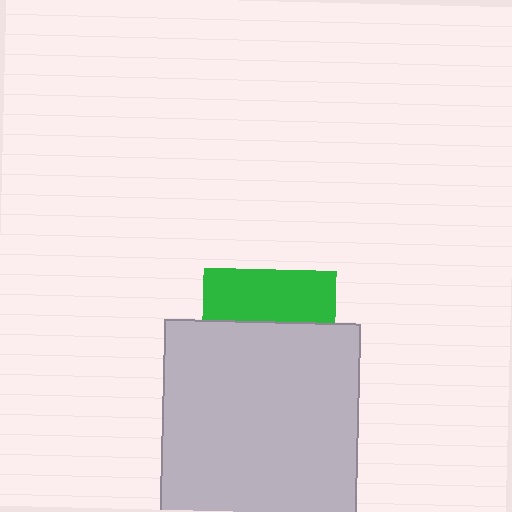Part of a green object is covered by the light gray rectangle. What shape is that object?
It is a square.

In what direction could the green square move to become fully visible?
The green square could move up. That would shift it out from behind the light gray rectangle entirely.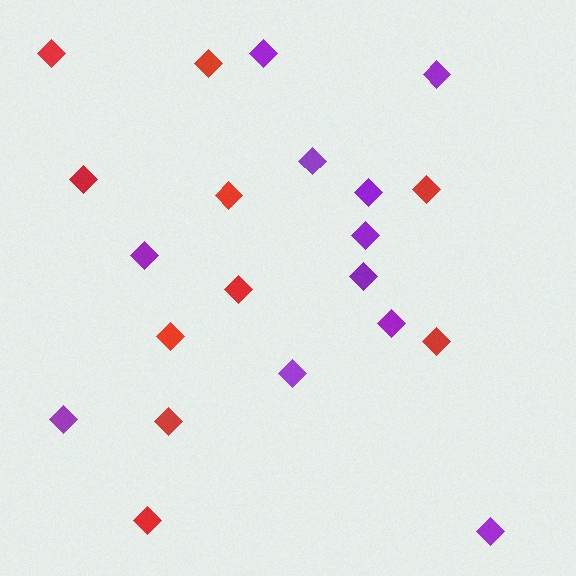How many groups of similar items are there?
There are 2 groups: one group of red diamonds (10) and one group of purple diamonds (11).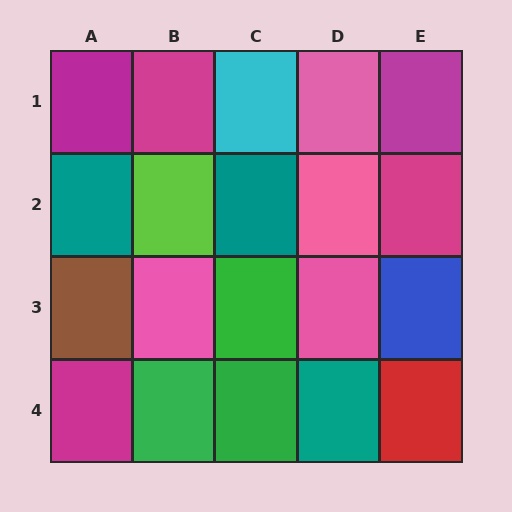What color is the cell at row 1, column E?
Magenta.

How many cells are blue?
1 cell is blue.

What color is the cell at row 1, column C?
Cyan.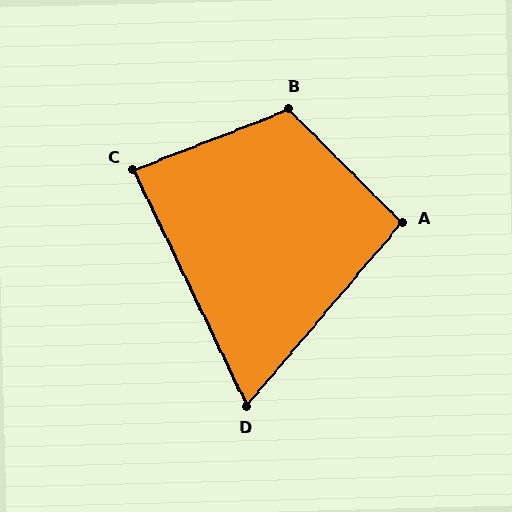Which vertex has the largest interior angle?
B, at approximately 114 degrees.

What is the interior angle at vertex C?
Approximately 85 degrees (approximately right).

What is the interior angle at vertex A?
Approximately 95 degrees (approximately right).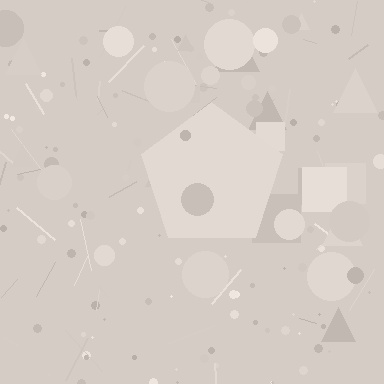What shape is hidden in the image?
A pentagon is hidden in the image.